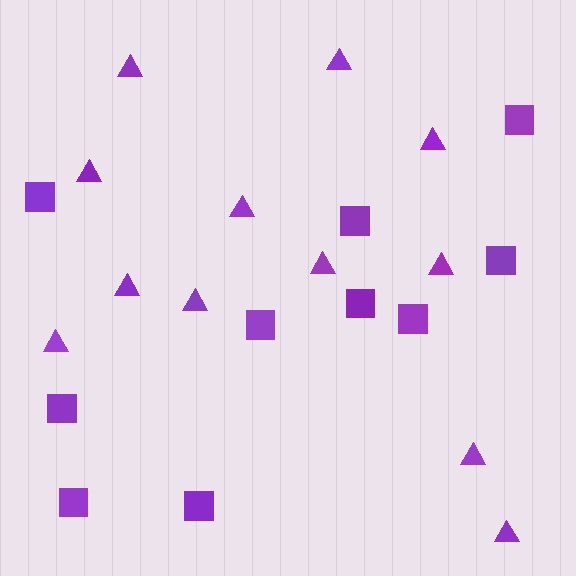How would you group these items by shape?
There are 2 groups: one group of squares (10) and one group of triangles (12).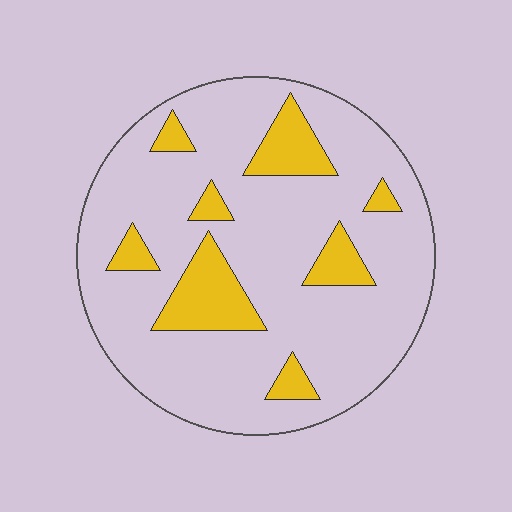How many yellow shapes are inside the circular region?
8.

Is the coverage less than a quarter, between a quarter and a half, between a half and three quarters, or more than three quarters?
Less than a quarter.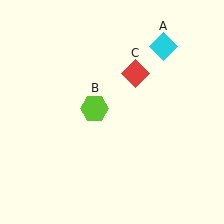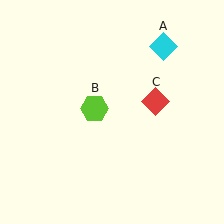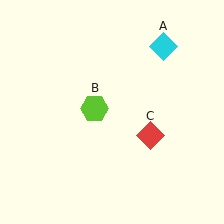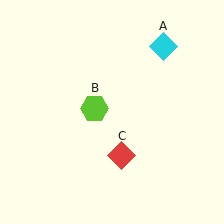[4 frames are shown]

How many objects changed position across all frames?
1 object changed position: red diamond (object C).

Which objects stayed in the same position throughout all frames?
Cyan diamond (object A) and lime hexagon (object B) remained stationary.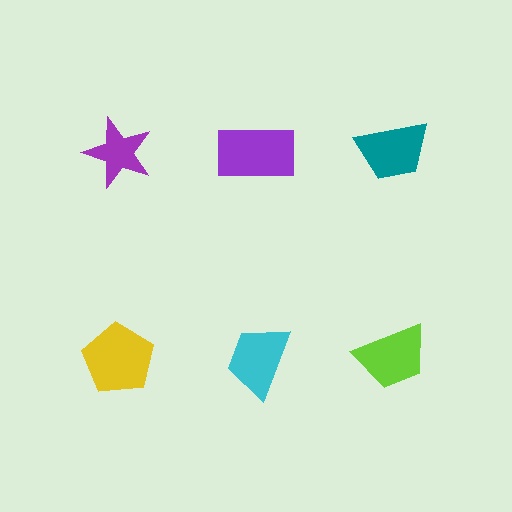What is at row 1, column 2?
A purple rectangle.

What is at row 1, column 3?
A teal trapezoid.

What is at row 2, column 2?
A cyan trapezoid.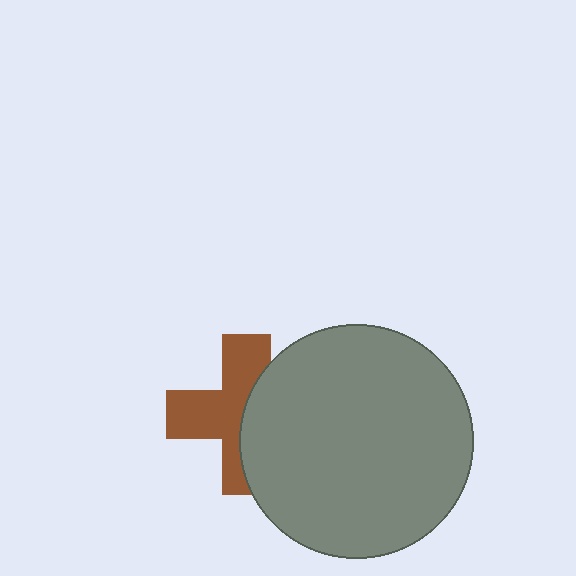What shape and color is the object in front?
The object in front is a gray circle.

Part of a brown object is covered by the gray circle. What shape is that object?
It is a cross.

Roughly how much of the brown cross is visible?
About half of it is visible (roughly 55%).